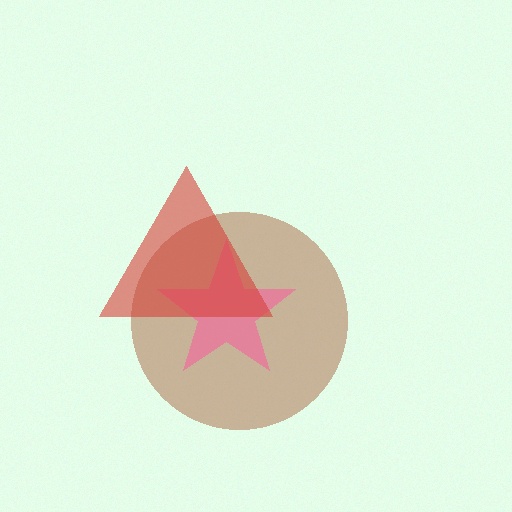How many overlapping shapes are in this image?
There are 3 overlapping shapes in the image.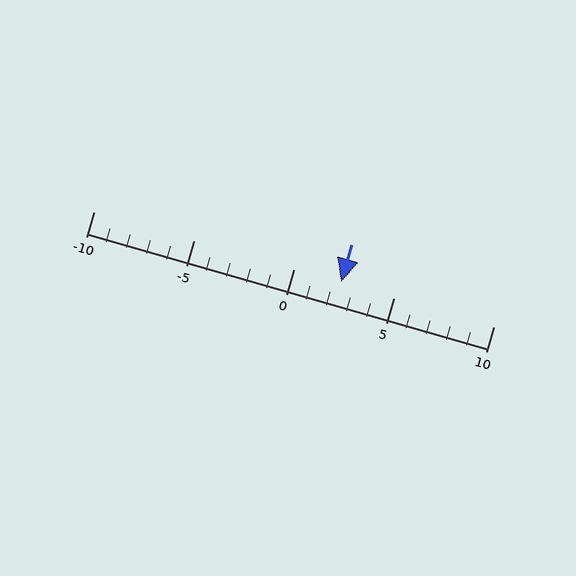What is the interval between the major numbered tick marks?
The major tick marks are spaced 5 units apart.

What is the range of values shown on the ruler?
The ruler shows values from -10 to 10.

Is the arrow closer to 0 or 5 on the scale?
The arrow is closer to 0.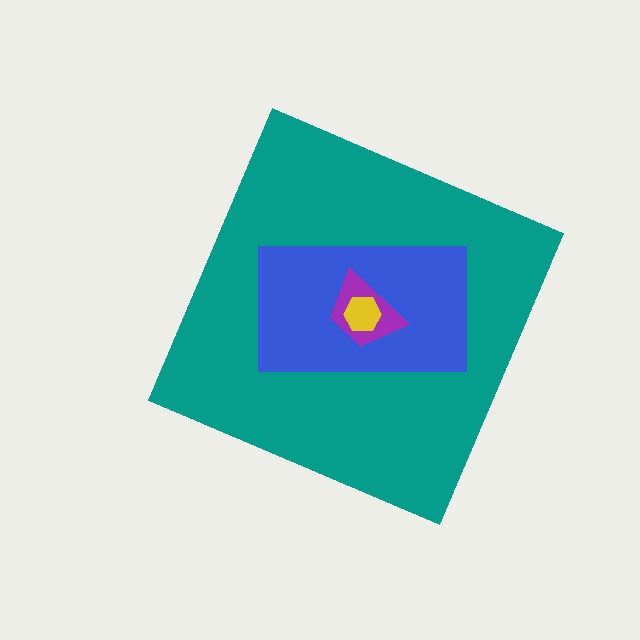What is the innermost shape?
The yellow hexagon.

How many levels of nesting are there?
4.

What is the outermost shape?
The teal diamond.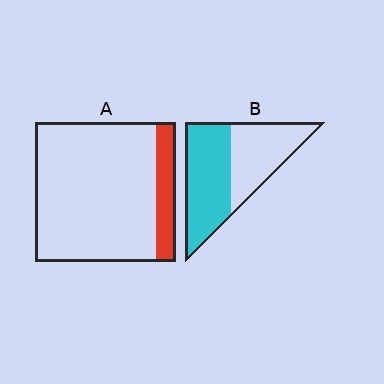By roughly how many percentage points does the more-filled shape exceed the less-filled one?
By roughly 40 percentage points (B over A).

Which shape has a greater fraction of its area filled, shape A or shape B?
Shape B.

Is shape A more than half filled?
No.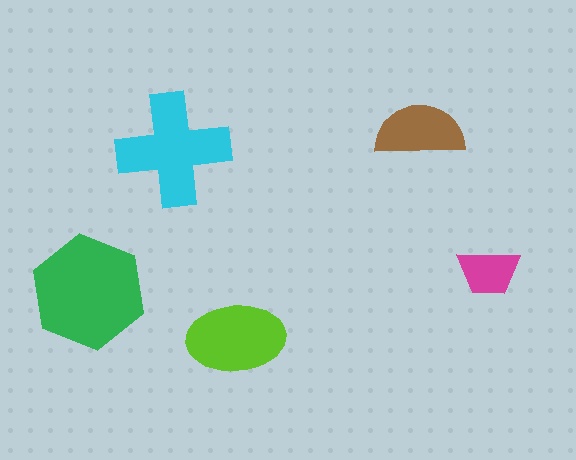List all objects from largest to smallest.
The green hexagon, the cyan cross, the lime ellipse, the brown semicircle, the magenta trapezoid.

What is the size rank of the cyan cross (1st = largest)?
2nd.